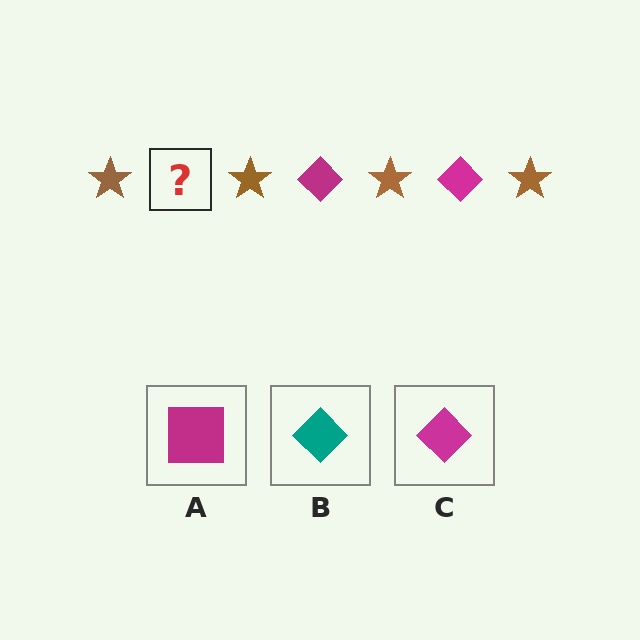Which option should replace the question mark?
Option C.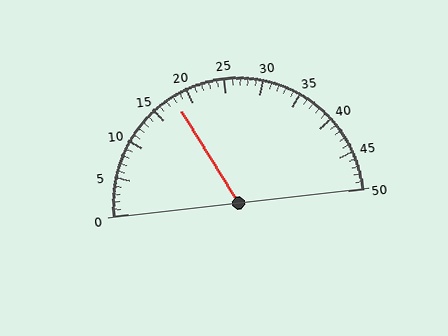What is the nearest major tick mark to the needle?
The nearest major tick mark is 20.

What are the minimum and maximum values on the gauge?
The gauge ranges from 0 to 50.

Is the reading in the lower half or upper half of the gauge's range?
The reading is in the lower half of the range (0 to 50).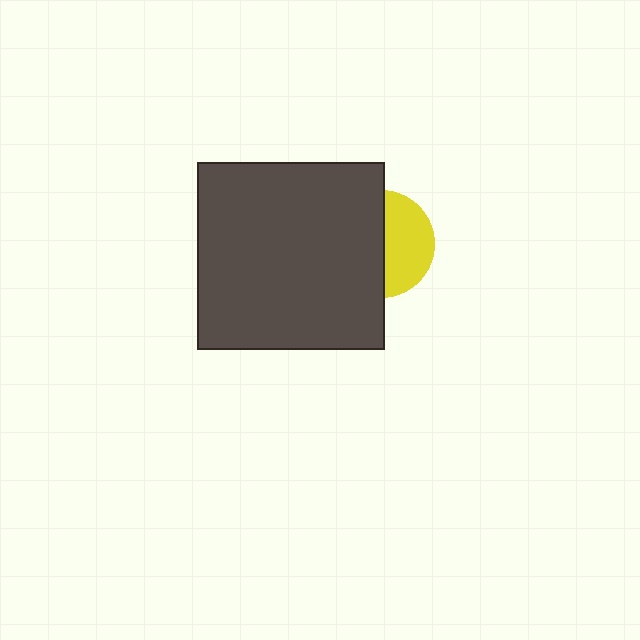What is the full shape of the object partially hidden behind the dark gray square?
The partially hidden object is a yellow circle.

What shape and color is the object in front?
The object in front is a dark gray square.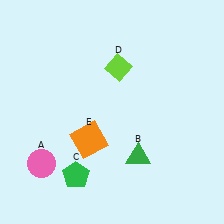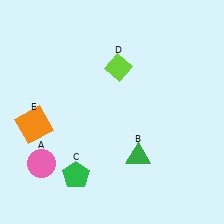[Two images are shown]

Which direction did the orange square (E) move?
The orange square (E) moved left.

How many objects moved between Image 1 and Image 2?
1 object moved between the two images.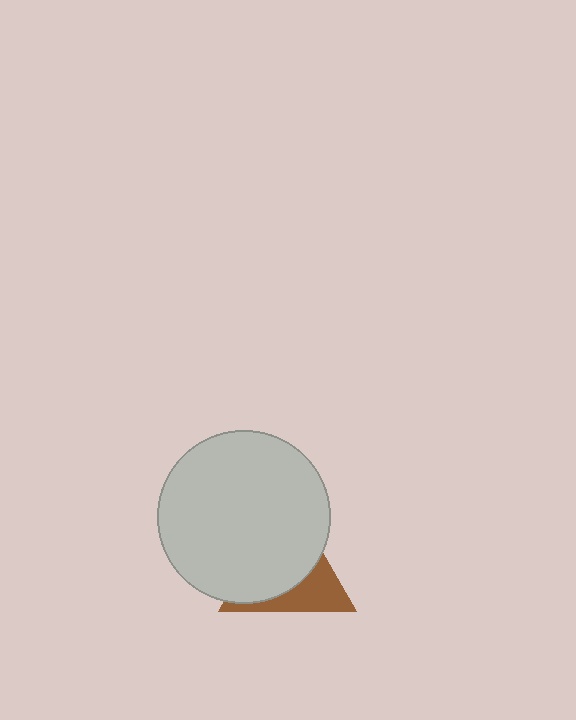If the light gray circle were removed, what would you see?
You would see the complete brown triangle.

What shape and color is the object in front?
The object in front is a light gray circle.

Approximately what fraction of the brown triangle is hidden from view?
Roughly 65% of the brown triangle is hidden behind the light gray circle.